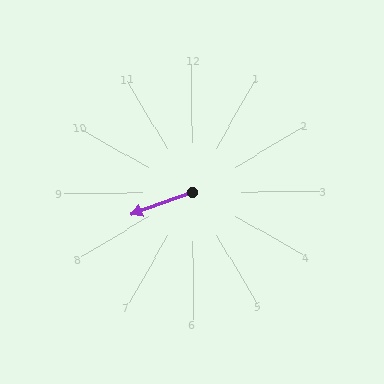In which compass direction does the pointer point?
West.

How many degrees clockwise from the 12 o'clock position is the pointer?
Approximately 250 degrees.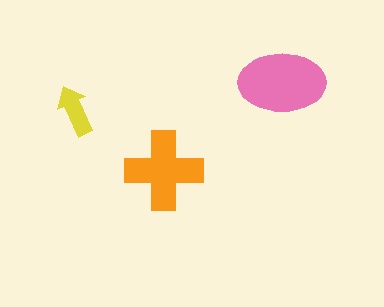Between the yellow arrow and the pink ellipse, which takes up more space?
The pink ellipse.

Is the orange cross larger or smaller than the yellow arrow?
Larger.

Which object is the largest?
The pink ellipse.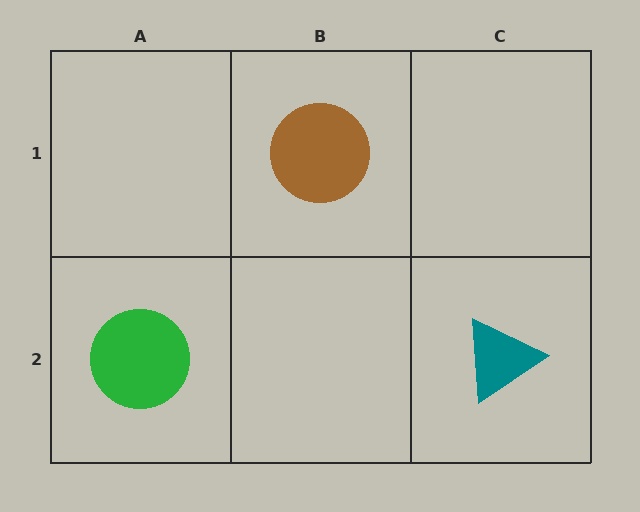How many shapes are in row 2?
2 shapes.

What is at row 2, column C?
A teal triangle.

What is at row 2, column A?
A green circle.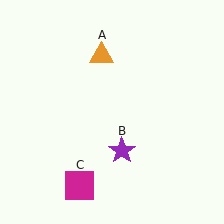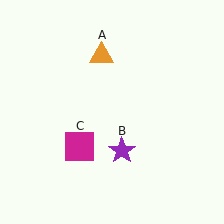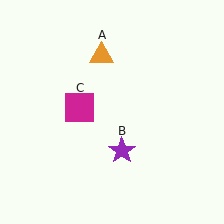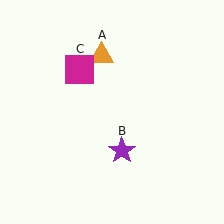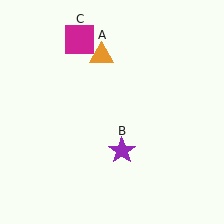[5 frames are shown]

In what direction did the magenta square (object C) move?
The magenta square (object C) moved up.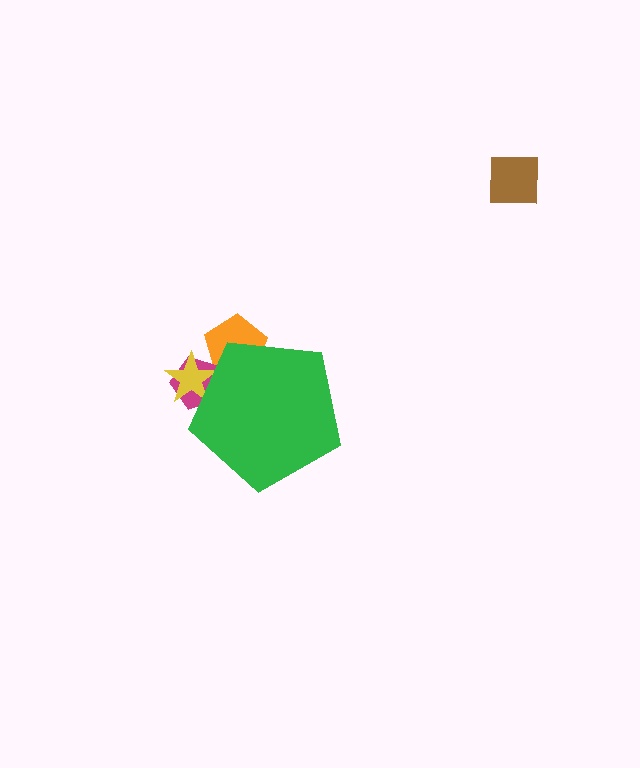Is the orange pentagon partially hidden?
Yes, the orange pentagon is partially hidden behind the green pentagon.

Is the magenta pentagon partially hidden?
Yes, the magenta pentagon is partially hidden behind the green pentagon.